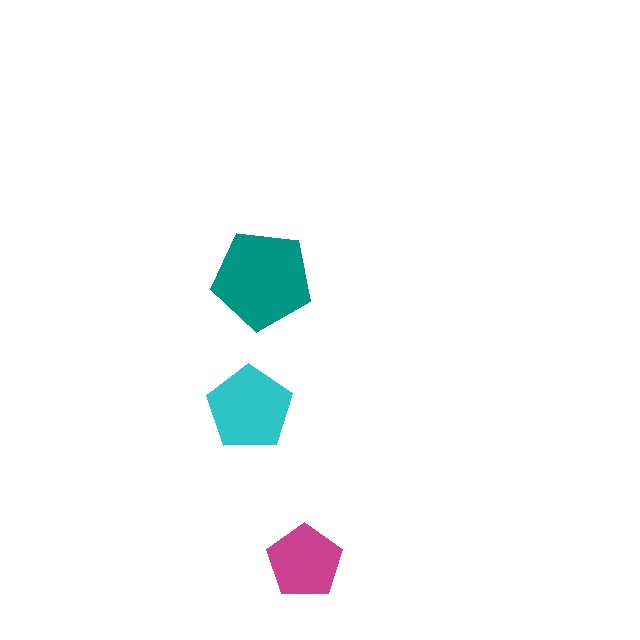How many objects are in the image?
There are 3 objects in the image.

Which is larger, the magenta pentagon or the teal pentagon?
The teal one.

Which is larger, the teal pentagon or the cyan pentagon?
The teal one.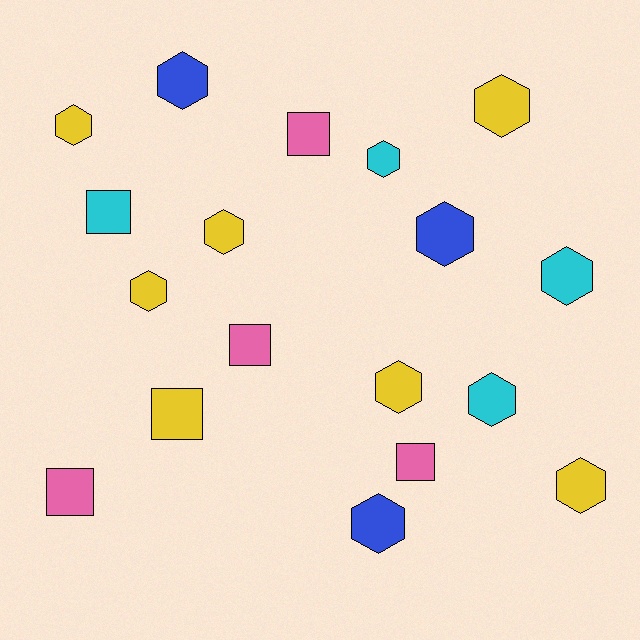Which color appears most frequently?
Yellow, with 7 objects.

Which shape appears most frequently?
Hexagon, with 12 objects.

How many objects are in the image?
There are 18 objects.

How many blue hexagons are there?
There are 3 blue hexagons.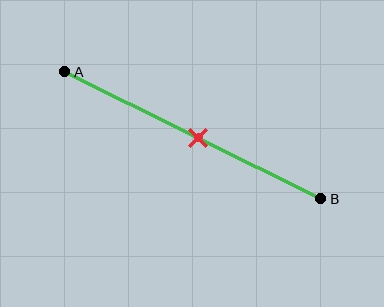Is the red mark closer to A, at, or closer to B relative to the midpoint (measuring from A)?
The red mark is approximately at the midpoint of segment AB.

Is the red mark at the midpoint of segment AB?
Yes, the mark is approximately at the midpoint.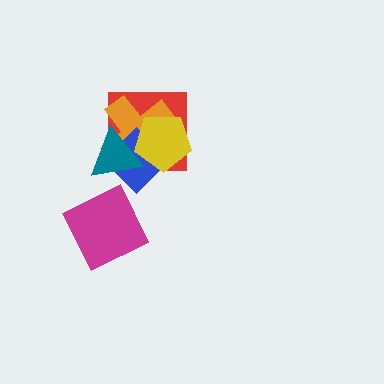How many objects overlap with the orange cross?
4 objects overlap with the orange cross.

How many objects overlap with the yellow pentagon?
4 objects overlap with the yellow pentagon.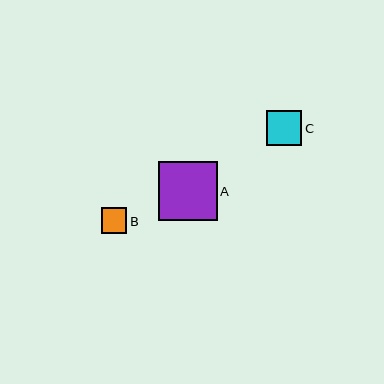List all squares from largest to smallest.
From largest to smallest: A, C, B.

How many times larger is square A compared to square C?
Square A is approximately 1.7 times the size of square C.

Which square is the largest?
Square A is the largest with a size of approximately 59 pixels.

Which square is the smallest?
Square B is the smallest with a size of approximately 26 pixels.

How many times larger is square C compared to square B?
Square C is approximately 1.4 times the size of square B.